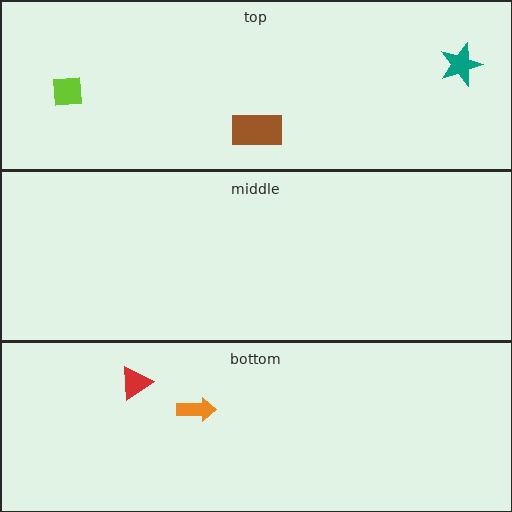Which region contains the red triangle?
The bottom region.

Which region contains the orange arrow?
The bottom region.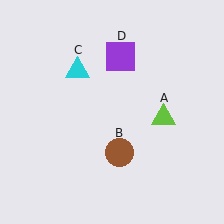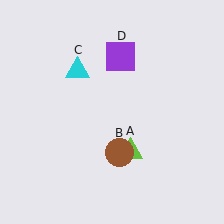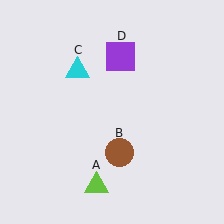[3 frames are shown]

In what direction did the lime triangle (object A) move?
The lime triangle (object A) moved down and to the left.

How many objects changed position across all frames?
1 object changed position: lime triangle (object A).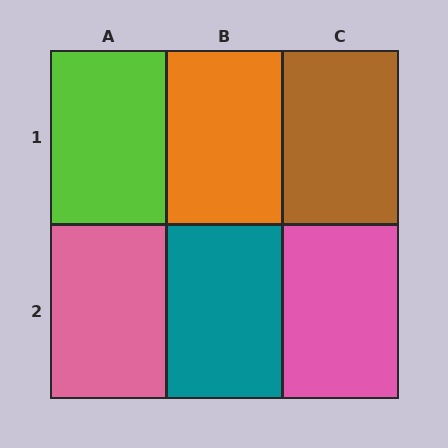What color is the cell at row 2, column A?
Pink.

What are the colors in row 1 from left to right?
Lime, orange, brown.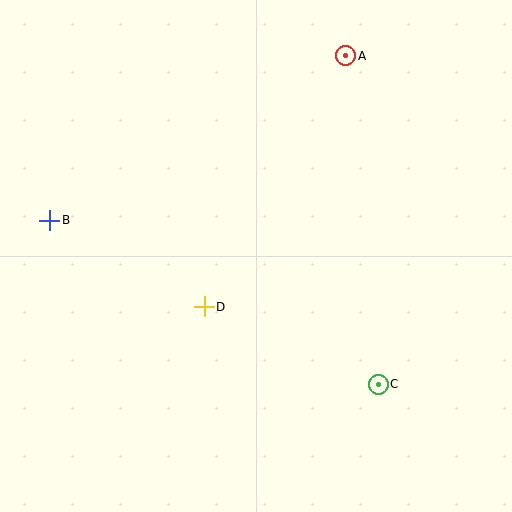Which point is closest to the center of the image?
Point D at (204, 307) is closest to the center.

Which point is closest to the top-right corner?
Point A is closest to the top-right corner.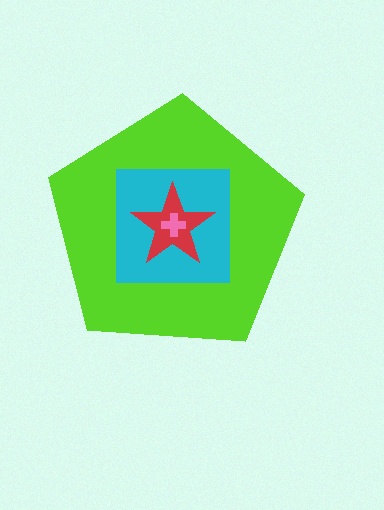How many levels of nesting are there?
4.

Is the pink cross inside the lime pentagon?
Yes.